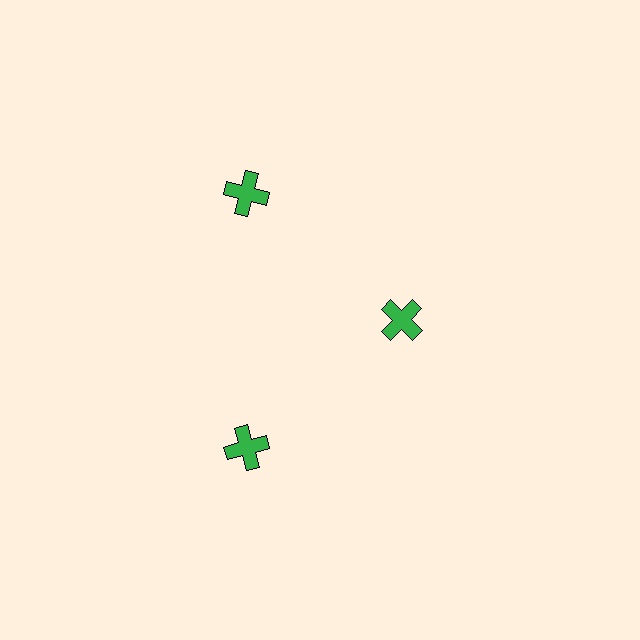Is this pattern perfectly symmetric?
No. The 3 green crosses are arranged in a ring, but one element near the 3 o'clock position is pulled inward toward the center, breaking the 3-fold rotational symmetry.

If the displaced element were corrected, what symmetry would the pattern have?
It would have 3-fold rotational symmetry — the pattern would map onto itself every 120 degrees.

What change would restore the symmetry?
The symmetry would be restored by moving it outward, back onto the ring so that all 3 crosses sit at equal angles and equal distance from the center.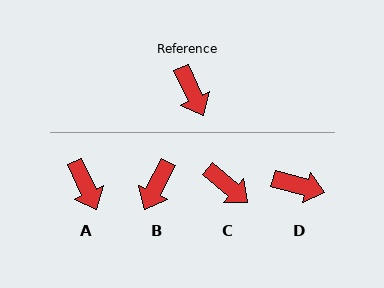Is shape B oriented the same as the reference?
No, it is off by about 51 degrees.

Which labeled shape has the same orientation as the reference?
A.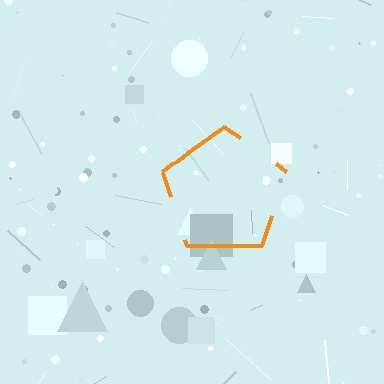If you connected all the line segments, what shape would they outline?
They would outline a pentagon.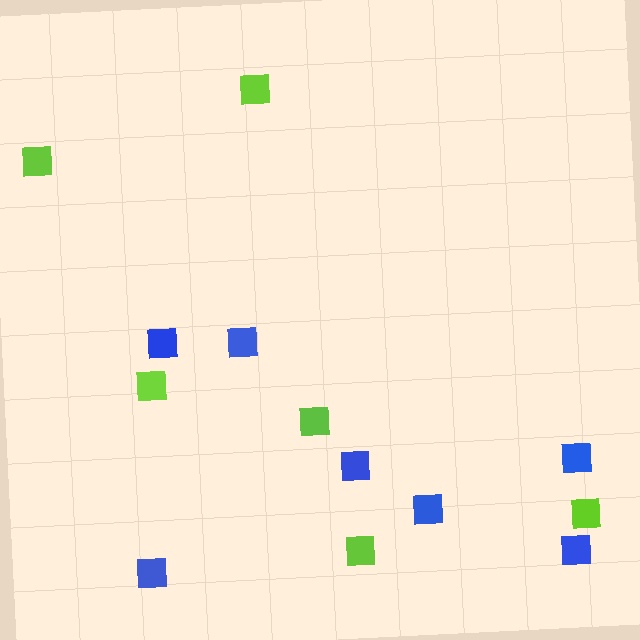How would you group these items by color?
There are 2 groups: one group of lime squares (6) and one group of blue squares (7).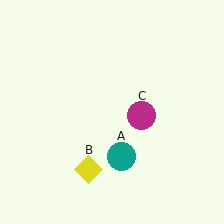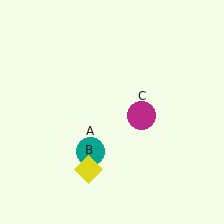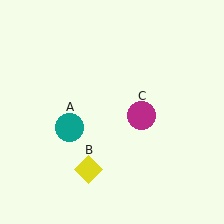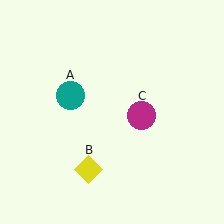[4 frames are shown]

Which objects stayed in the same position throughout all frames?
Yellow diamond (object B) and magenta circle (object C) remained stationary.